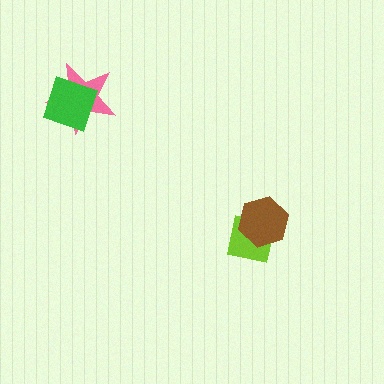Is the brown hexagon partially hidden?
No, no other shape covers it.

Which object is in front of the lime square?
The brown hexagon is in front of the lime square.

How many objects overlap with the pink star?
1 object overlaps with the pink star.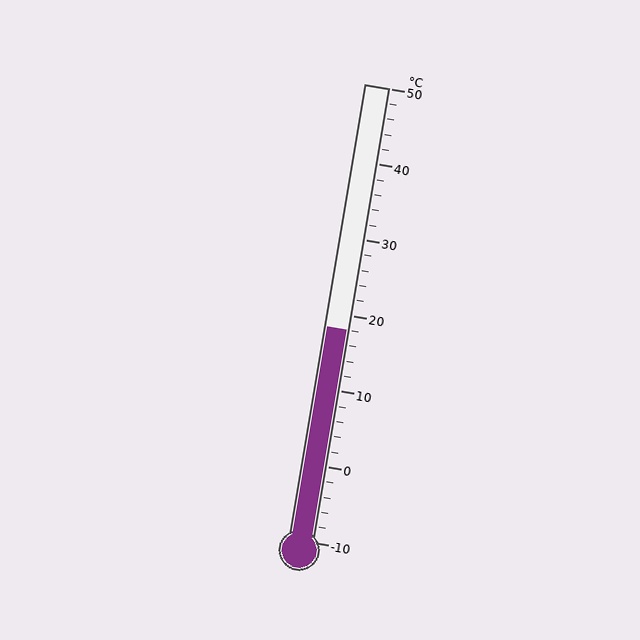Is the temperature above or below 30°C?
The temperature is below 30°C.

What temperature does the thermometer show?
The thermometer shows approximately 18°C.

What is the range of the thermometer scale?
The thermometer scale ranges from -10°C to 50°C.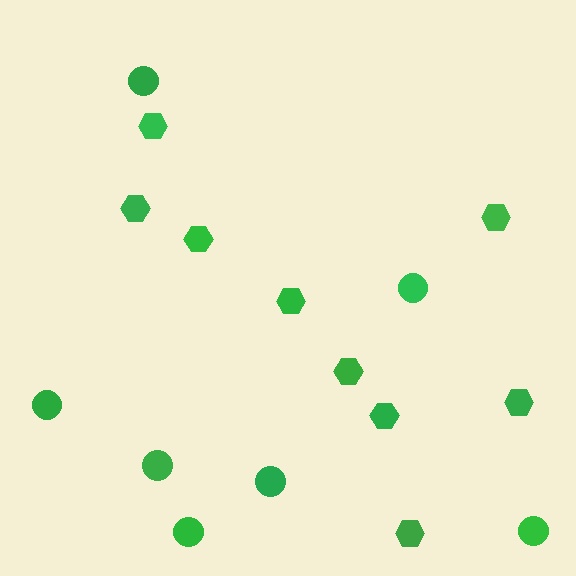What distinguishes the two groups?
There are 2 groups: one group of hexagons (9) and one group of circles (7).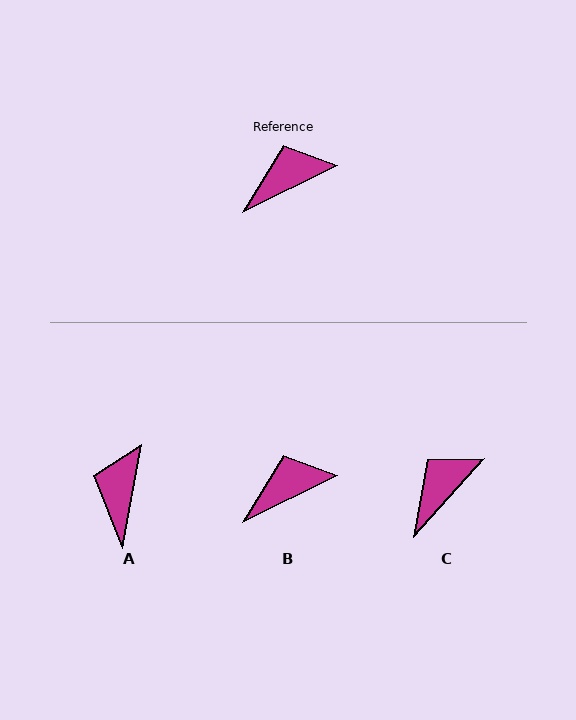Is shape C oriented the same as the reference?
No, it is off by about 21 degrees.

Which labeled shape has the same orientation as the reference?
B.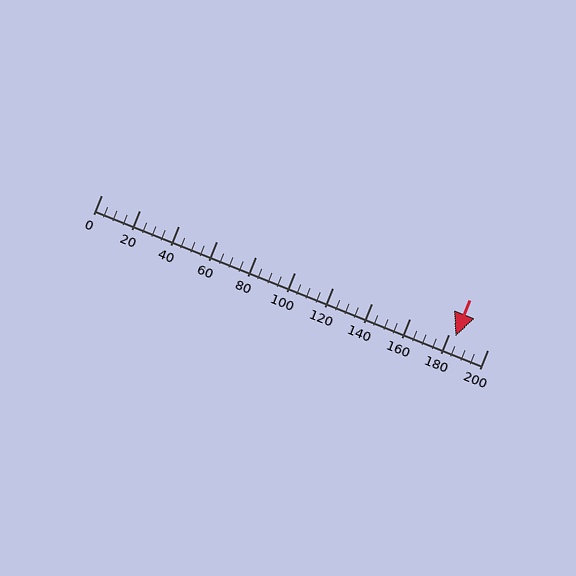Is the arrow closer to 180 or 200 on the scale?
The arrow is closer to 180.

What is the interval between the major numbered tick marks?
The major tick marks are spaced 20 units apart.